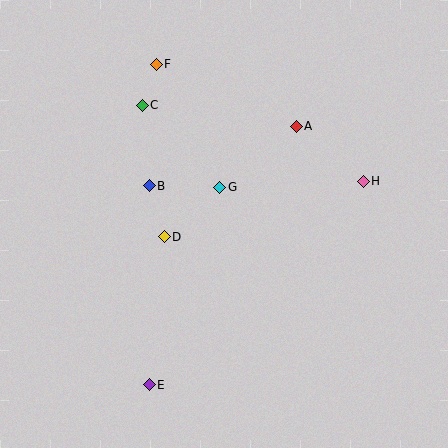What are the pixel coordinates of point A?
Point A is at (296, 126).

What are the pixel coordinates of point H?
Point H is at (363, 181).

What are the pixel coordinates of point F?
Point F is at (156, 64).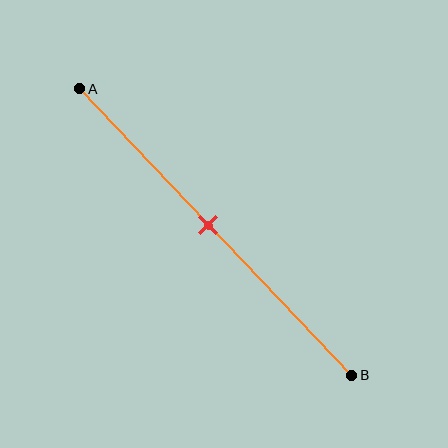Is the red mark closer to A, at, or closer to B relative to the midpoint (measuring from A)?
The red mark is approximately at the midpoint of segment AB.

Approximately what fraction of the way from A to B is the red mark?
The red mark is approximately 50% of the way from A to B.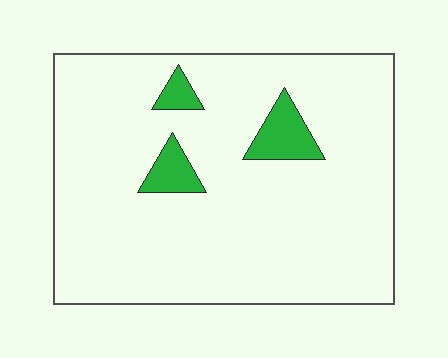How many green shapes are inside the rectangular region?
3.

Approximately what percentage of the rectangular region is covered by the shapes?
Approximately 10%.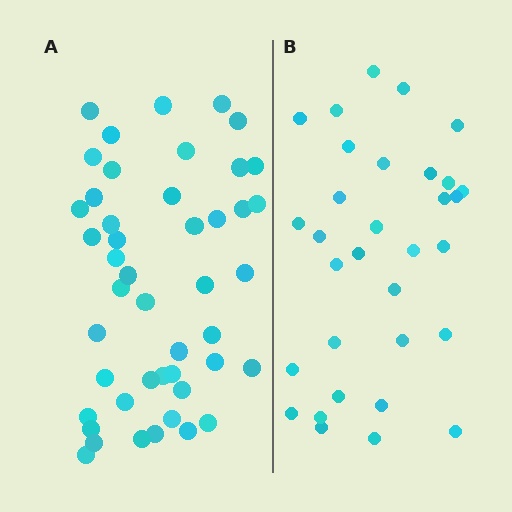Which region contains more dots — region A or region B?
Region A (the left region) has more dots.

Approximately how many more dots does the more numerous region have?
Region A has approximately 15 more dots than region B.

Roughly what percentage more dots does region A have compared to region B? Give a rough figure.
About 45% more.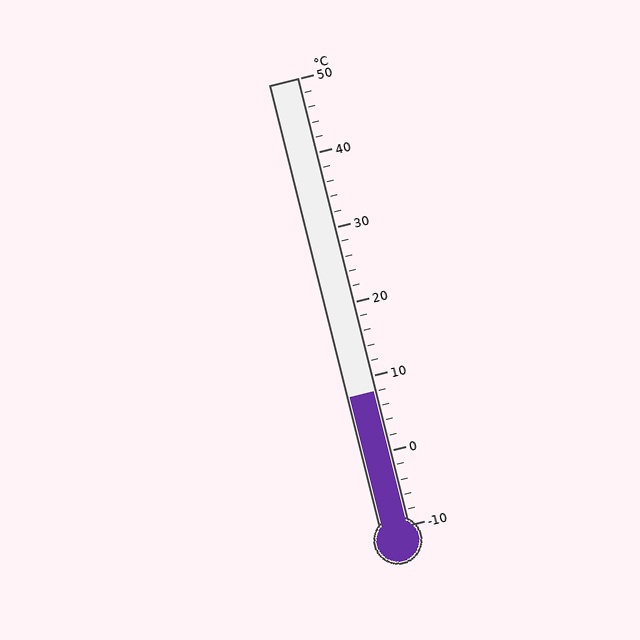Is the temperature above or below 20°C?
The temperature is below 20°C.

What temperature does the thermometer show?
The thermometer shows approximately 8°C.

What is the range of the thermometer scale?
The thermometer scale ranges from -10°C to 50°C.